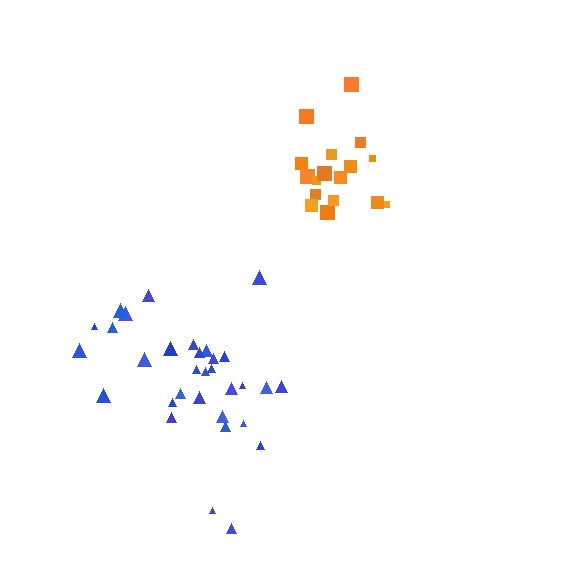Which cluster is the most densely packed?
Orange.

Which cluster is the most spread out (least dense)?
Blue.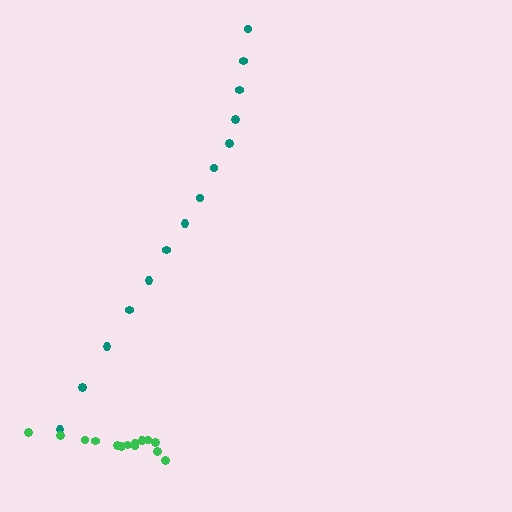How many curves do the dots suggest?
There are 2 distinct paths.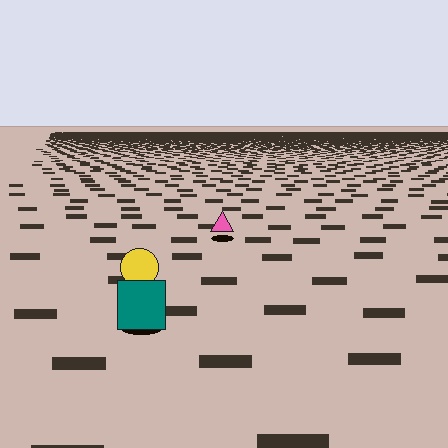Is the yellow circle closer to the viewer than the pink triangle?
Yes. The yellow circle is closer — you can tell from the texture gradient: the ground texture is coarser near it.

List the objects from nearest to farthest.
From nearest to farthest: the teal square, the yellow circle, the pink triangle.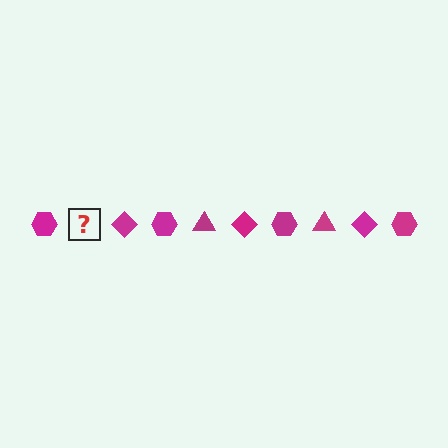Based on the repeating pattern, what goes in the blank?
The blank should be a magenta triangle.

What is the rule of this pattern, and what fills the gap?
The rule is that the pattern cycles through hexagon, triangle, diamond shapes in magenta. The gap should be filled with a magenta triangle.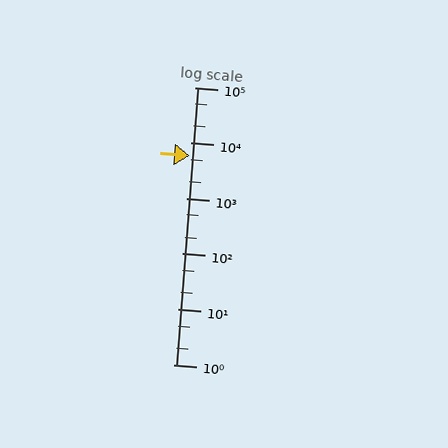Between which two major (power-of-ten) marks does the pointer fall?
The pointer is between 1000 and 10000.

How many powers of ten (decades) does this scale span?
The scale spans 5 decades, from 1 to 100000.